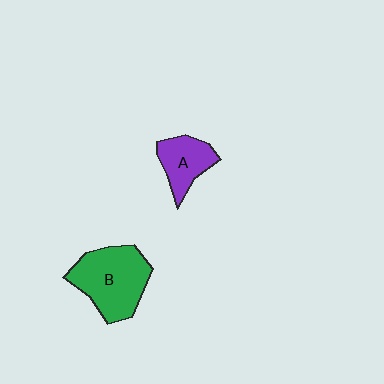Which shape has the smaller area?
Shape A (purple).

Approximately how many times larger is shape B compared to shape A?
Approximately 1.8 times.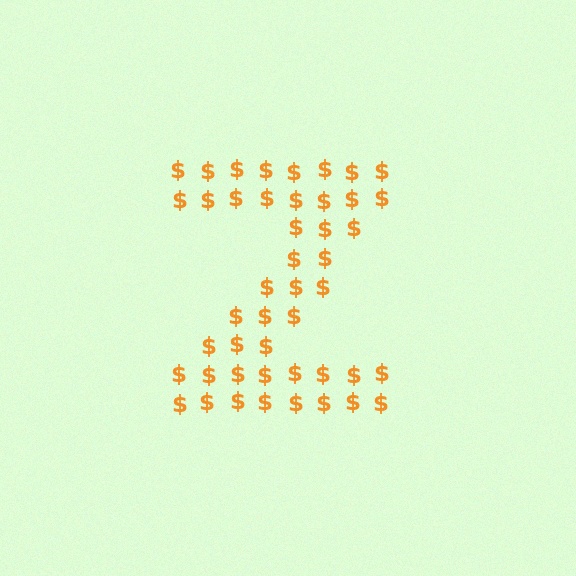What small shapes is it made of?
It is made of small dollar signs.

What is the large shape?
The large shape is the letter Z.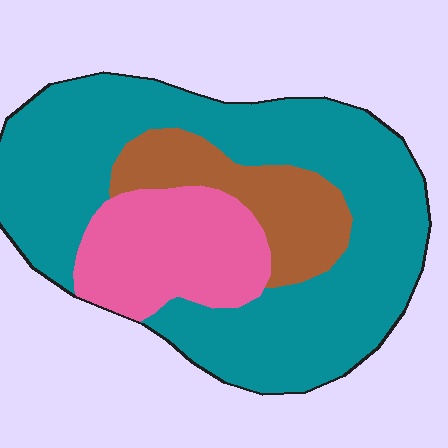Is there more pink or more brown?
Pink.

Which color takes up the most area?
Teal, at roughly 65%.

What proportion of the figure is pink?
Pink takes up about one fifth (1/5) of the figure.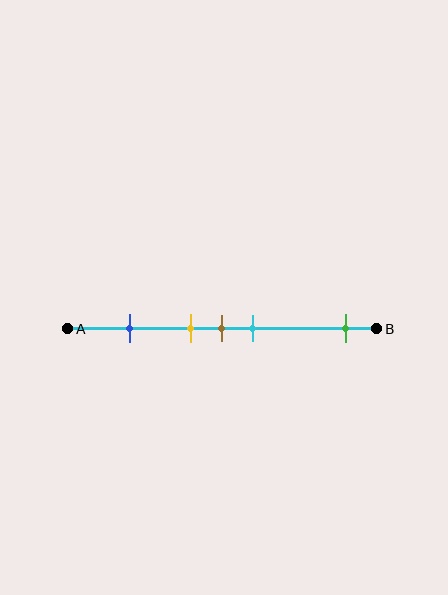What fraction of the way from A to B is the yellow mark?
The yellow mark is approximately 40% (0.4) of the way from A to B.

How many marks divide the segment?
There are 5 marks dividing the segment.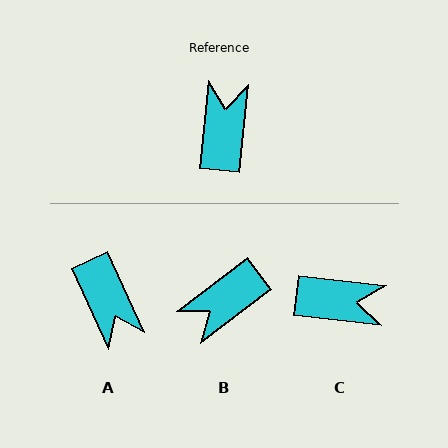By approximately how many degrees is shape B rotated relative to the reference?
Approximately 133 degrees counter-clockwise.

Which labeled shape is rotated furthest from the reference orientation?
A, about 149 degrees away.